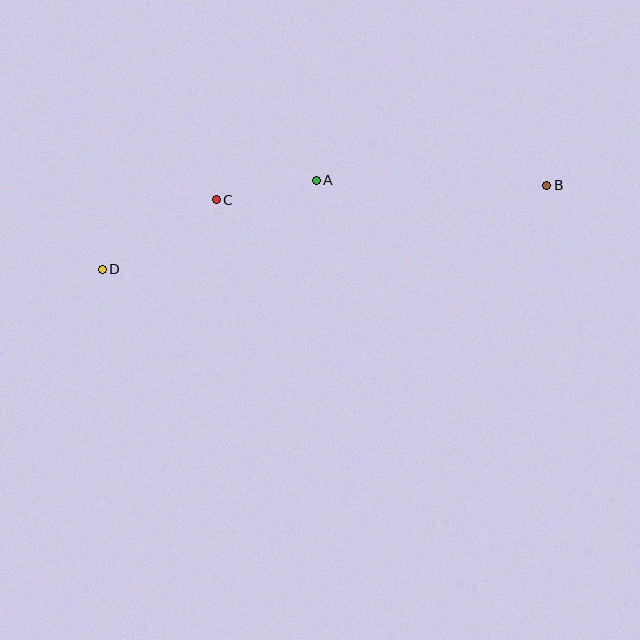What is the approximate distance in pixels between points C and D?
The distance between C and D is approximately 134 pixels.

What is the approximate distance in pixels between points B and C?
The distance between B and C is approximately 331 pixels.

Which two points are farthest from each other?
Points B and D are farthest from each other.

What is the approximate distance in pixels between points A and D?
The distance between A and D is approximately 232 pixels.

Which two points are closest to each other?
Points A and C are closest to each other.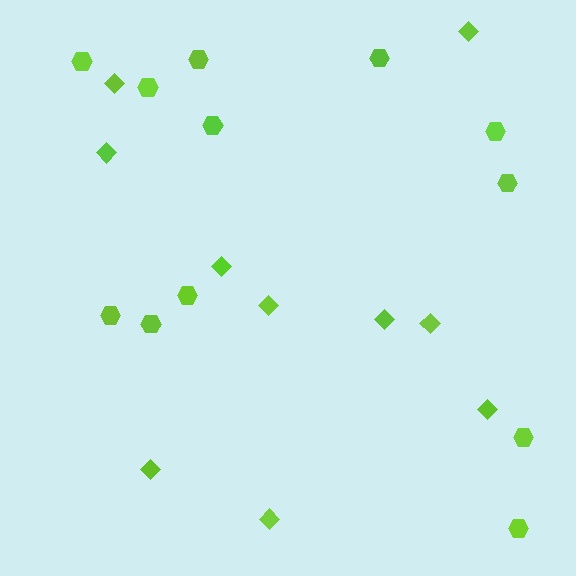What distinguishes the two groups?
There are 2 groups: one group of hexagons (12) and one group of diamonds (10).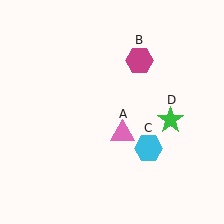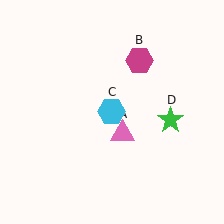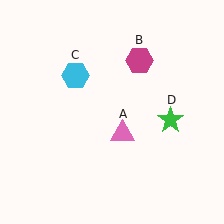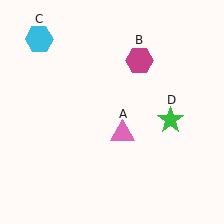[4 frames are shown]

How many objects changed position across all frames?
1 object changed position: cyan hexagon (object C).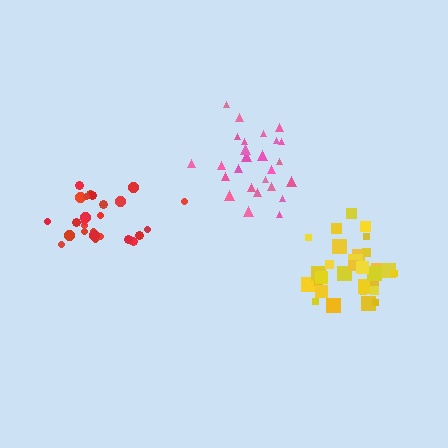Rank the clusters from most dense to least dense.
yellow, red, pink.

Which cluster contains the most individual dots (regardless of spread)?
Yellow (30).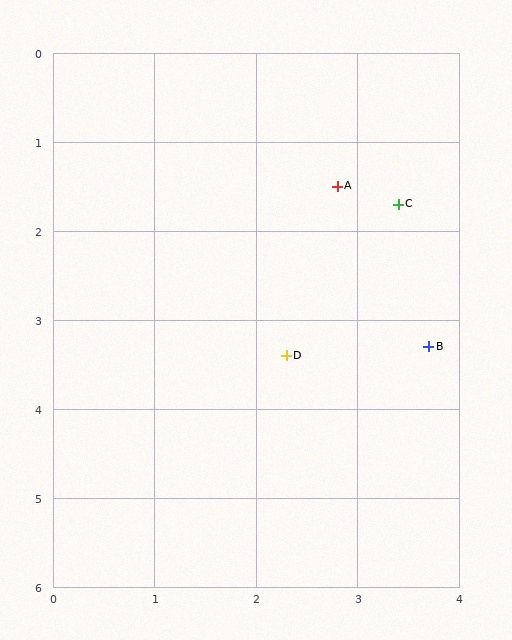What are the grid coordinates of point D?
Point D is at approximately (2.3, 3.4).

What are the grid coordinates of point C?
Point C is at approximately (3.4, 1.7).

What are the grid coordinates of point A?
Point A is at approximately (2.8, 1.5).